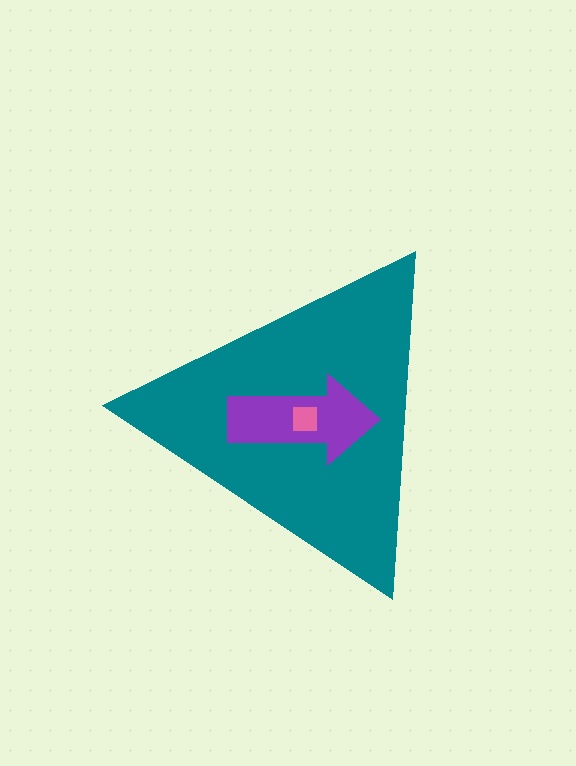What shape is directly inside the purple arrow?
The pink square.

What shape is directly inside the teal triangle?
The purple arrow.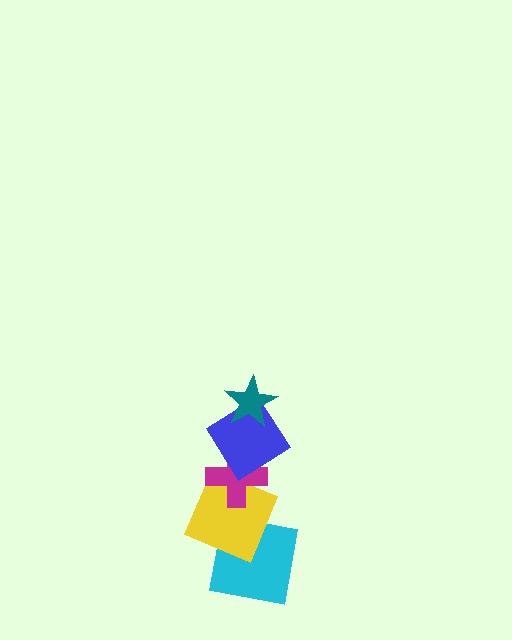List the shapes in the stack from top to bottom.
From top to bottom: the teal star, the blue diamond, the magenta cross, the yellow square, the cyan square.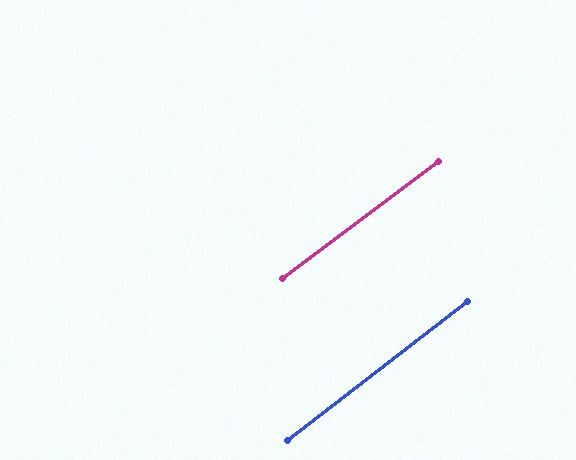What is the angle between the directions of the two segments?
Approximately 1 degree.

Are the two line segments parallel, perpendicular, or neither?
Parallel — their directions differ by only 0.9°.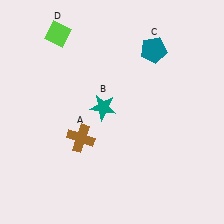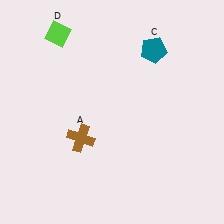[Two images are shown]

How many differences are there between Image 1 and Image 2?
There is 1 difference between the two images.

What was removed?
The teal star (B) was removed in Image 2.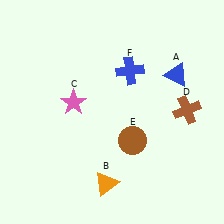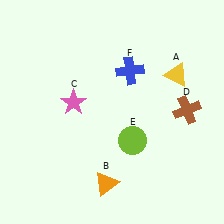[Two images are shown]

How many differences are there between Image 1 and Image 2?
There are 2 differences between the two images.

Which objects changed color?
A changed from blue to yellow. E changed from brown to lime.